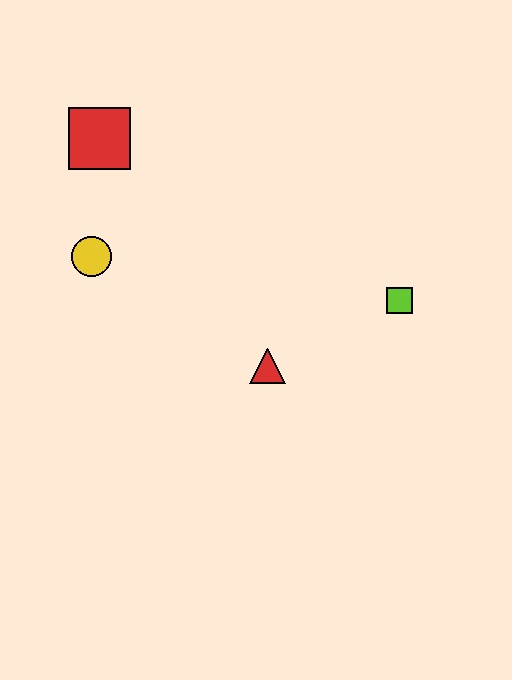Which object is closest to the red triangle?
The lime square is closest to the red triangle.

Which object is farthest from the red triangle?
The red square is farthest from the red triangle.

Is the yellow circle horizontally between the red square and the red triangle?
No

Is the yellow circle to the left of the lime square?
Yes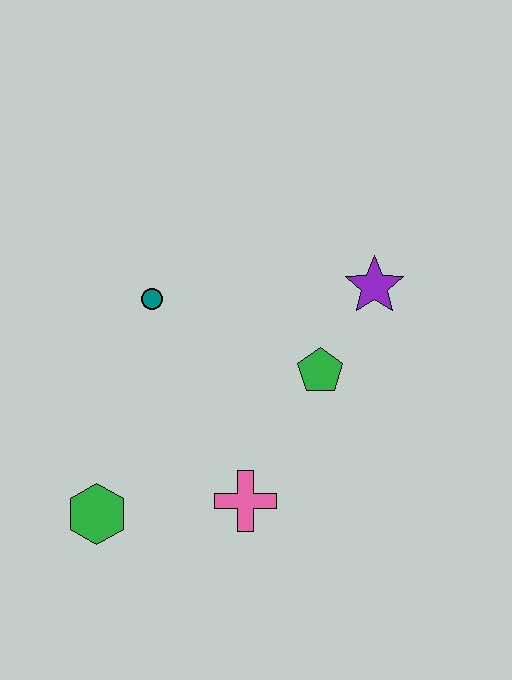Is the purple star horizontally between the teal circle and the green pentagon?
No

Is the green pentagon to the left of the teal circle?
No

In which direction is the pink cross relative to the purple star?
The pink cross is below the purple star.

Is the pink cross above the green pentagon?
No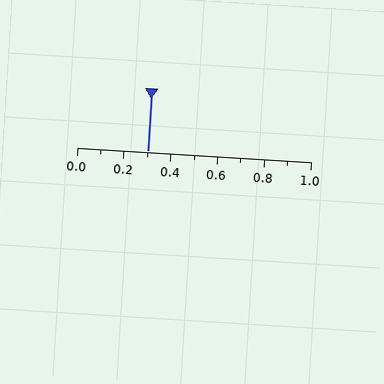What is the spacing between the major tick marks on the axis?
The major ticks are spaced 0.2 apart.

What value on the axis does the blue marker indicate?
The marker indicates approximately 0.3.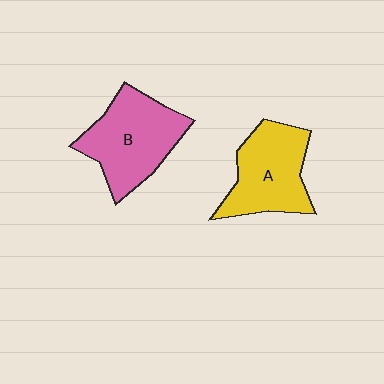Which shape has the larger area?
Shape B (pink).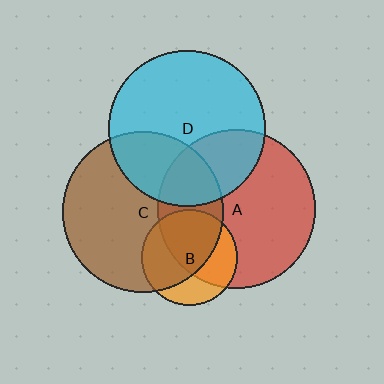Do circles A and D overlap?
Yes.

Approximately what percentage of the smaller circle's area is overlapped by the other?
Approximately 30%.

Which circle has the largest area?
Circle C (brown).